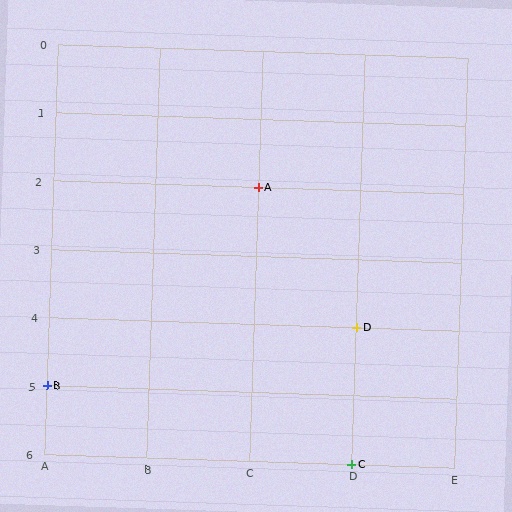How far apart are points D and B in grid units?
Points D and B are 3 columns and 1 row apart (about 3.2 grid units diagonally).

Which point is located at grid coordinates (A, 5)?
Point B is at (A, 5).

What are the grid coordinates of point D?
Point D is at grid coordinates (D, 4).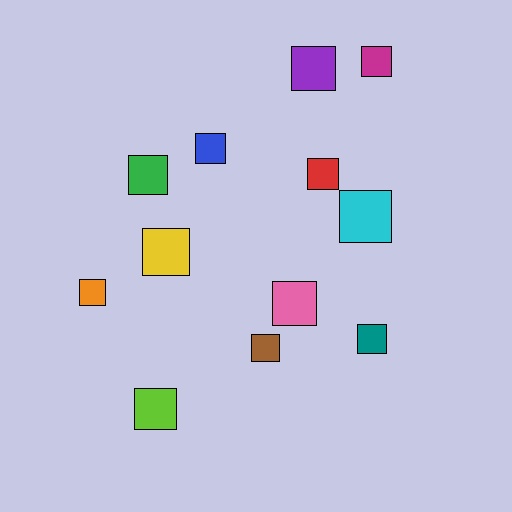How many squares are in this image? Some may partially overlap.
There are 12 squares.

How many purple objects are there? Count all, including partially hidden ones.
There is 1 purple object.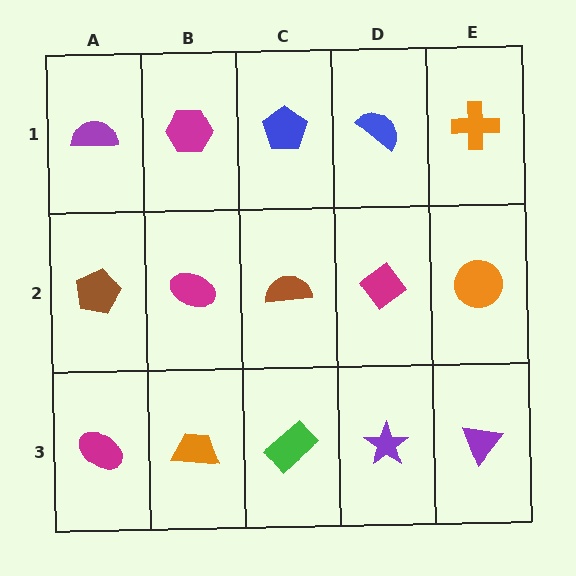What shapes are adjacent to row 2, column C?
A blue pentagon (row 1, column C), a green rectangle (row 3, column C), a magenta ellipse (row 2, column B), a magenta diamond (row 2, column D).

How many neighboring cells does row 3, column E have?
2.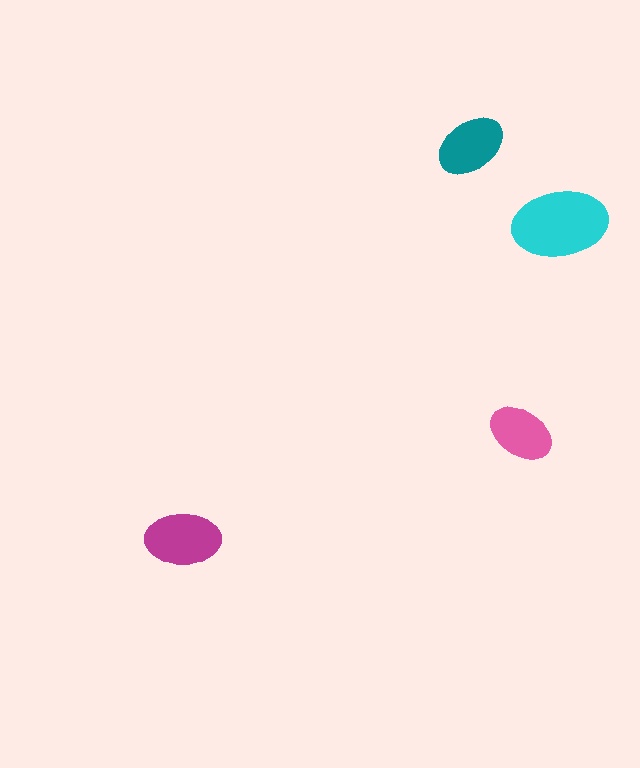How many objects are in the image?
There are 4 objects in the image.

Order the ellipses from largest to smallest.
the cyan one, the magenta one, the teal one, the pink one.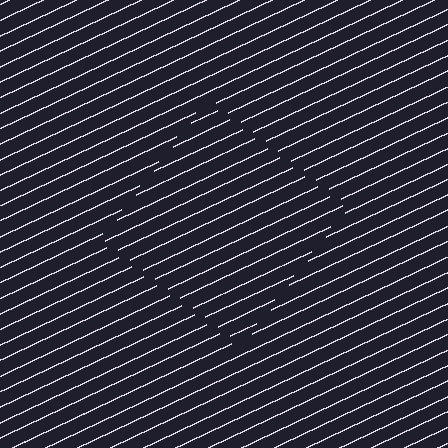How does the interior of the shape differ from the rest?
The interior of the shape contains the same grating, shifted by half a period — the contour is defined by the phase discontinuity where line-ends from the inner and outer gratings abut.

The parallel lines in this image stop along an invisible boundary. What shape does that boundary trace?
An illusory square. The interior of the shape contains the same grating, shifted by half a period — the contour is defined by the phase discontinuity where line-ends from the inner and outer gratings abut.